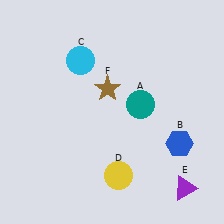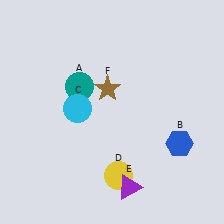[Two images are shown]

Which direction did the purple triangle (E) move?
The purple triangle (E) moved left.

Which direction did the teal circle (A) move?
The teal circle (A) moved left.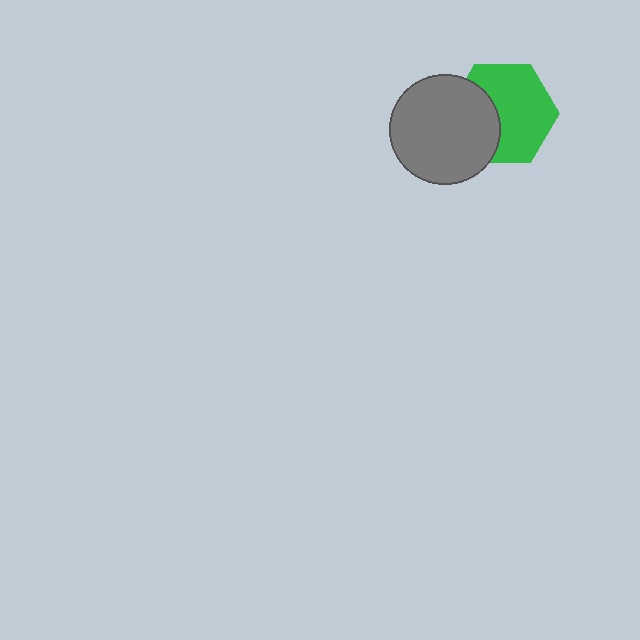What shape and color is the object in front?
The object in front is a gray circle.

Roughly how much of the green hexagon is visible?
About half of it is visible (roughly 65%).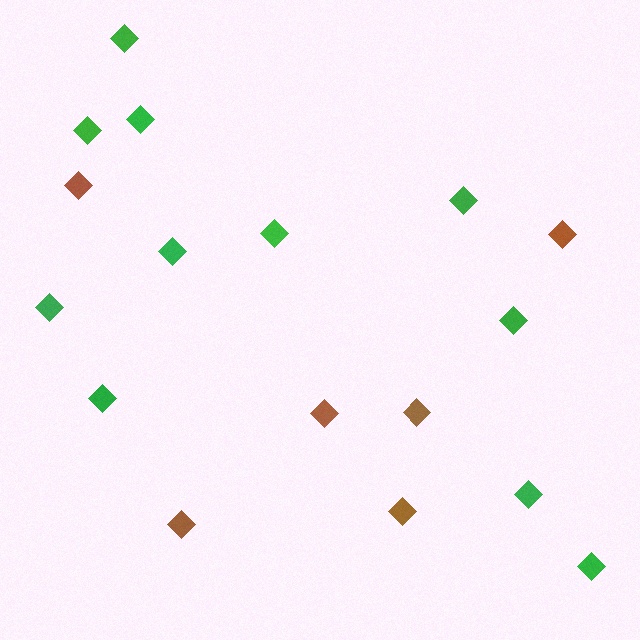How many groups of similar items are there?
There are 2 groups: one group of brown diamonds (6) and one group of green diamonds (11).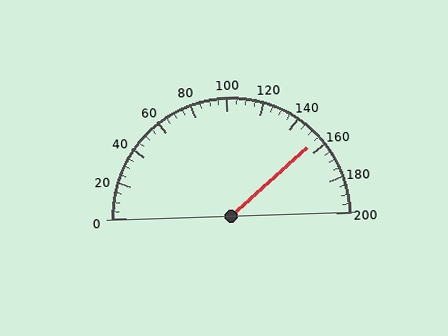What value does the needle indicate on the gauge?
The needle indicates approximately 155.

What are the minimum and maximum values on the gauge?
The gauge ranges from 0 to 200.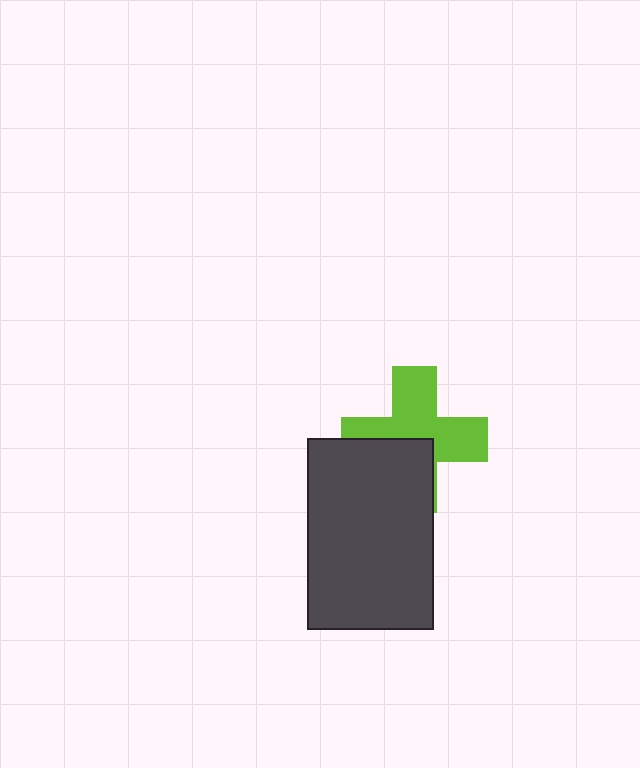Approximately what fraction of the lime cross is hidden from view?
Roughly 39% of the lime cross is hidden behind the dark gray rectangle.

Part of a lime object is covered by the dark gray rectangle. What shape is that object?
It is a cross.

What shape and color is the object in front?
The object in front is a dark gray rectangle.